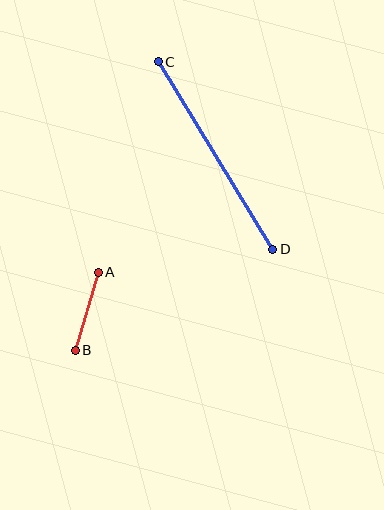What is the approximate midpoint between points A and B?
The midpoint is at approximately (87, 311) pixels.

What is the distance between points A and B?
The distance is approximately 81 pixels.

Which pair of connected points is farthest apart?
Points C and D are farthest apart.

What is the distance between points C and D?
The distance is approximately 220 pixels.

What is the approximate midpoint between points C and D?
The midpoint is at approximately (215, 155) pixels.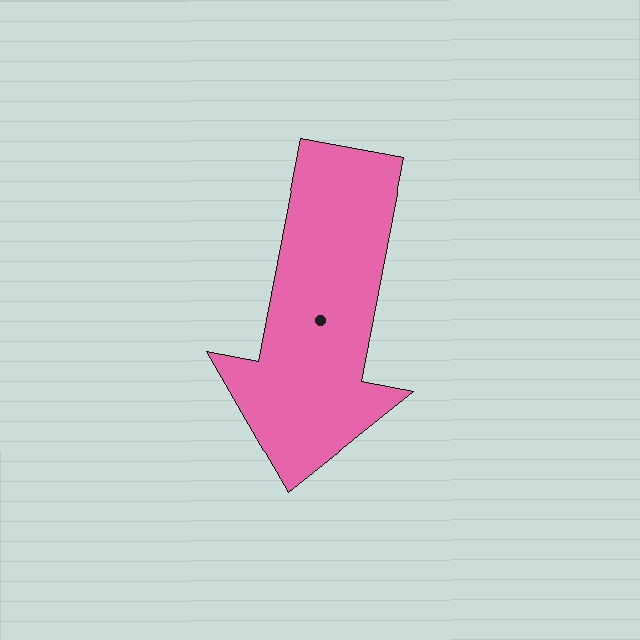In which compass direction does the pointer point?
South.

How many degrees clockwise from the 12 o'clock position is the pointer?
Approximately 191 degrees.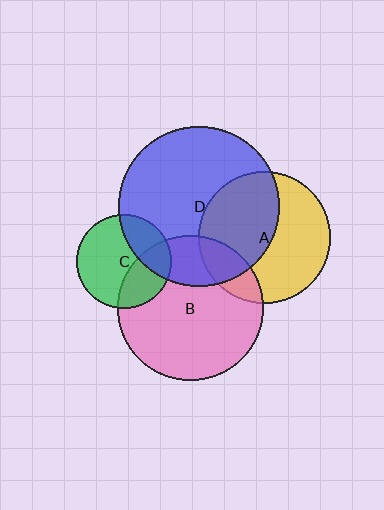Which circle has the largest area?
Circle D (blue).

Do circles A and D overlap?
Yes.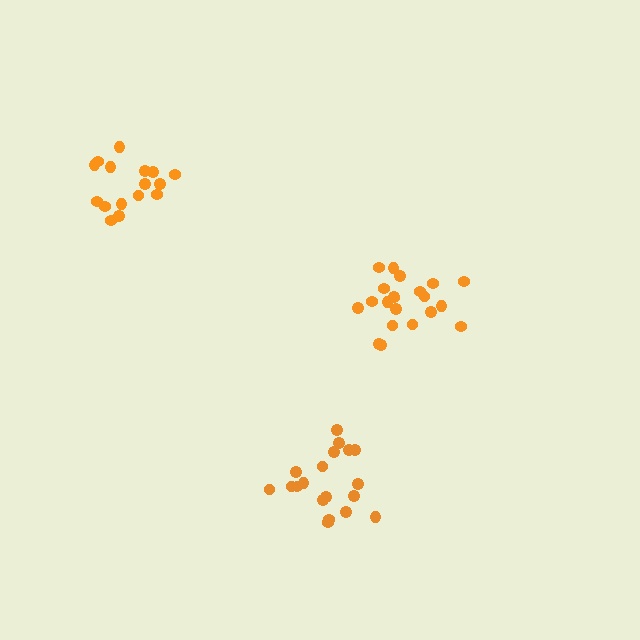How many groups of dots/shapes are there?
There are 3 groups.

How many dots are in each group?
Group 1: 19 dots, Group 2: 16 dots, Group 3: 21 dots (56 total).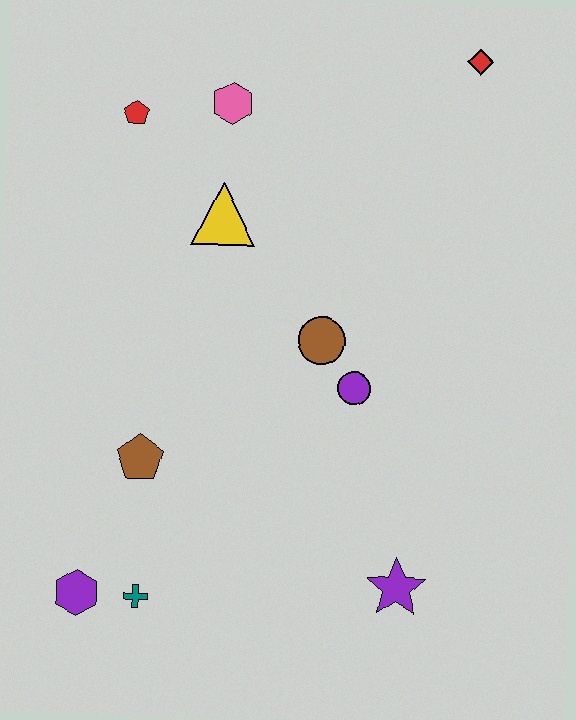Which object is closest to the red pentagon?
The pink hexagon is closest to the red pentagon.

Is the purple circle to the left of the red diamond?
Yes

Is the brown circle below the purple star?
No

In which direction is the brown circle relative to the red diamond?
The brown circle is below the red diamond.